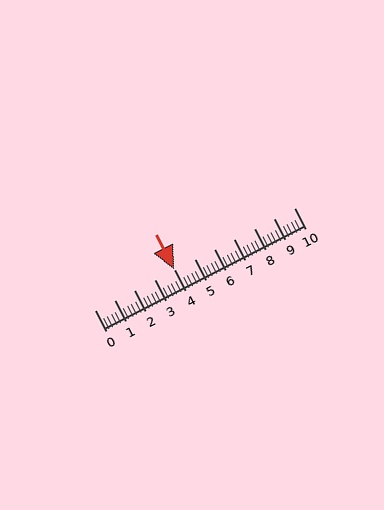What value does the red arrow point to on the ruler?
The red arrow points to approximately 4.0.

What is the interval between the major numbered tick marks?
The major tick marks are spaced 1 units apart.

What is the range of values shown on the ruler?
The ruler shows values from 0 to 10.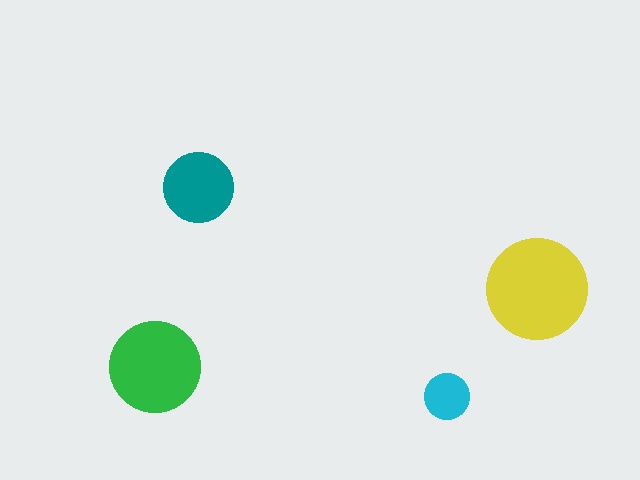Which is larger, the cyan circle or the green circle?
The green one.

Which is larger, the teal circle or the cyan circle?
The teal one.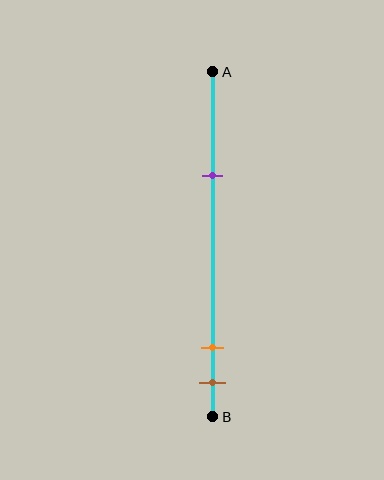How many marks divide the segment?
There are 3 marks dividing the segment.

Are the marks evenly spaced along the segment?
No, the marks are not evenly spaced.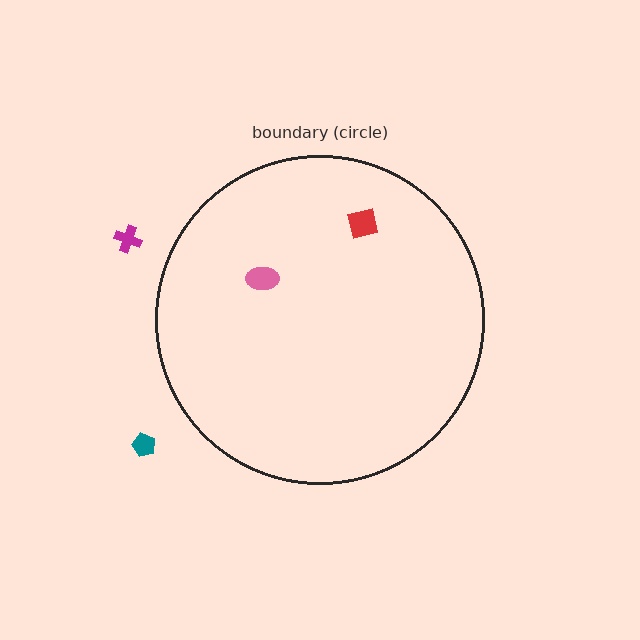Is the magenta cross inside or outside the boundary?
Outside.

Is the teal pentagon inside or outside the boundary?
Outside.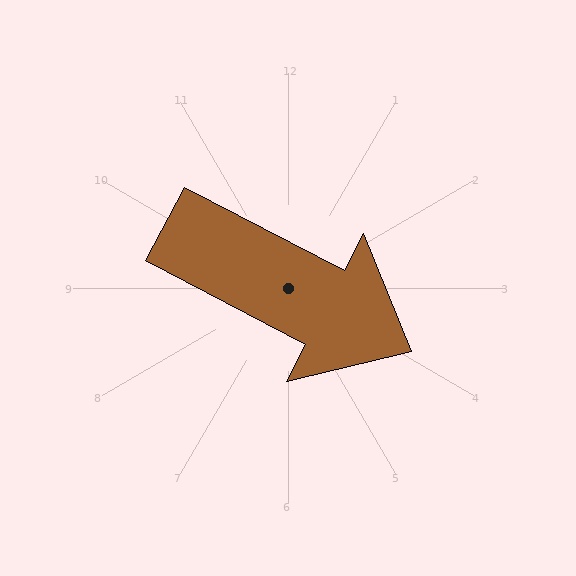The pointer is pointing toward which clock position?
Roughly 4 o'clock.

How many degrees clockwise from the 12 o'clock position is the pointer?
Approximately 117 degrees.